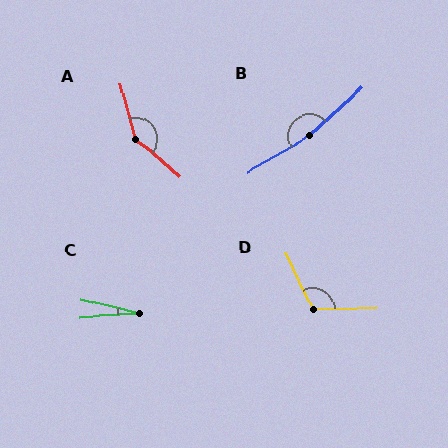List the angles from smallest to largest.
C (17°), D (114°), A (146°), B (168°).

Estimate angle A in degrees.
Approximately 146 degrees.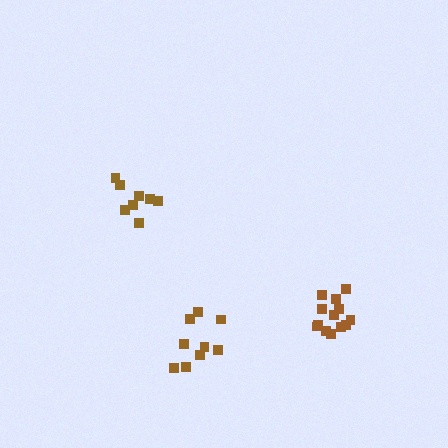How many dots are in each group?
Group 1: 8 dots, Group 2: 9 dots, Group 3: 13 dots (30 total).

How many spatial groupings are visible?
There are 3 spatial groupings.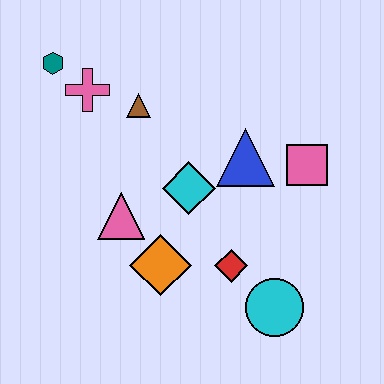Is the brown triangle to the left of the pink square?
Yes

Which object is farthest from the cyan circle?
The teal hexagon is farthest from the cyan circle.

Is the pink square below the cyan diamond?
No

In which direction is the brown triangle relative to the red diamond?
The brown triangle is above the red diamond.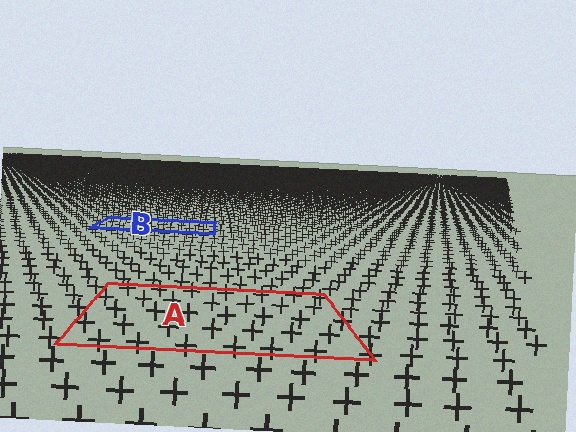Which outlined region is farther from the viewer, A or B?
Region B is farther from the viewer — the texture elements inside it appear smaller and more densely packed.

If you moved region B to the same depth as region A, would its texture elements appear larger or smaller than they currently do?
They would appear larger. At a closer depth, the same texture elements are projected at a bigger on-screen size.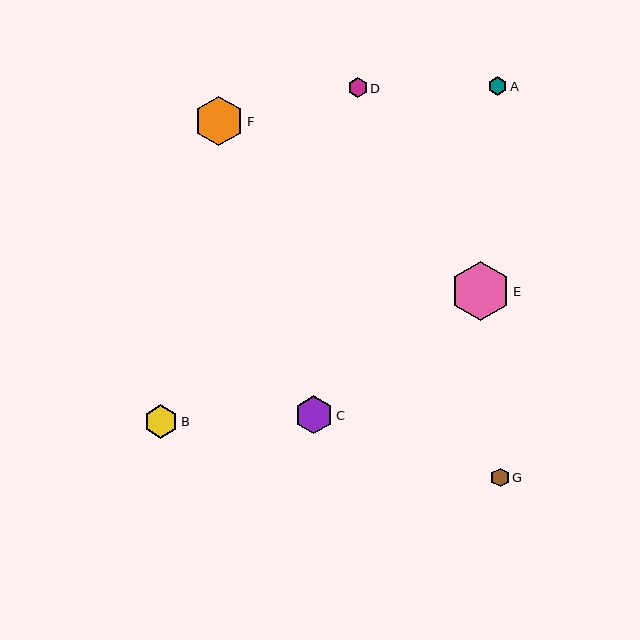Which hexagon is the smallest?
Hexagon G is the smallest with a size of approximately 19 pixels.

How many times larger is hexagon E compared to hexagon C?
Hexagon E is approximately 1.6 times the size of hexagon C.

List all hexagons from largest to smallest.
From largest to smallest: E, F, C, B, D, A, G.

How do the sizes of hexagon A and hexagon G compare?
Hexagon A and hexagon G are approximately the same size.